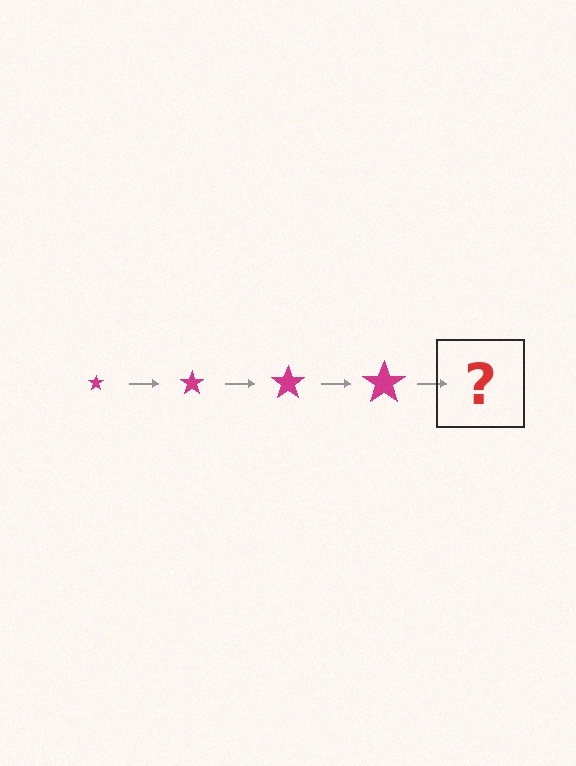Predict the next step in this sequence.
The next step is a magenta star, larger than the previous one.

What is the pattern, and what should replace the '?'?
The pattern is that the star gets progressively larger each step. The '?' should be a magenta star, larger than the previous one.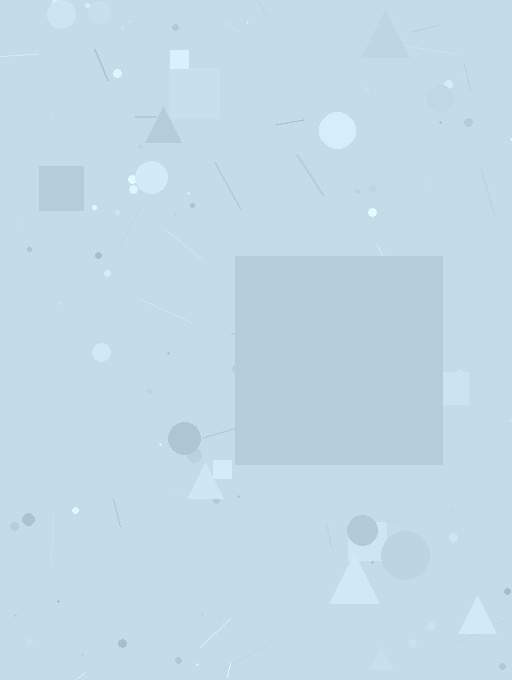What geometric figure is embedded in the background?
A square is embedded in the background.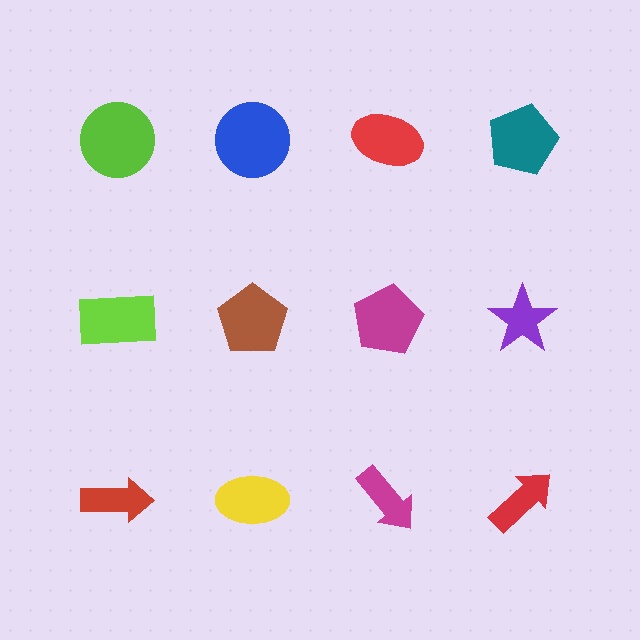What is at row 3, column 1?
A red arrow.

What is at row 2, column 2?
A brown pentagon.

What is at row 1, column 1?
A lime circle.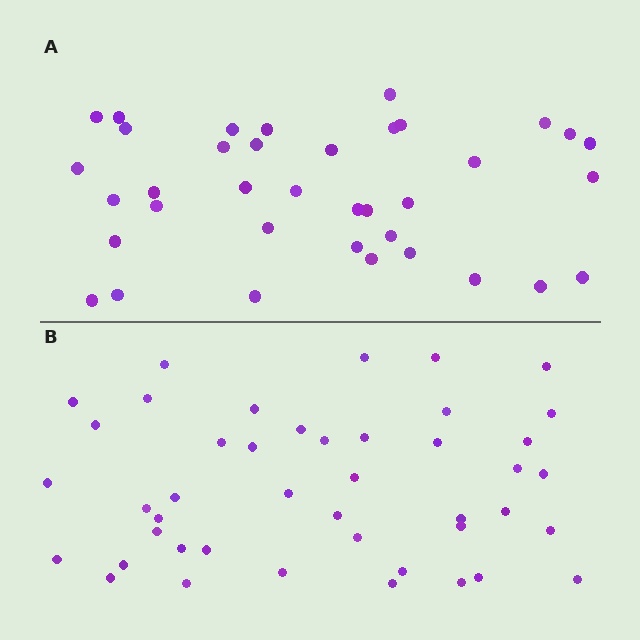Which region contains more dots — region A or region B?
Region B (the bottom region) has more dots.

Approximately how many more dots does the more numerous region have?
Region B has roughly 8 or so more dots than region A.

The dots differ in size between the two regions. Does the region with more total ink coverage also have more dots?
No. Region A has more total ink coverage because its dots are larger, but region B actually contains more individual dots. Total area can be misleading — the number of items is what matters here.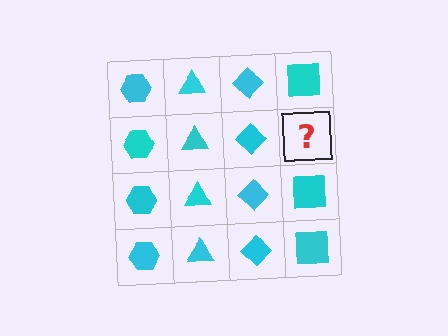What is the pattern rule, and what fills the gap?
The rule is that each column has a consistent shape. The gap should be filled with a cyan square.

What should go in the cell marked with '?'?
The missing cell should contain a cyan square.